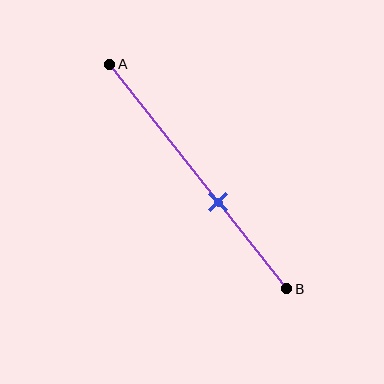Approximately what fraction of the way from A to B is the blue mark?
The blue mark is approximately 60% of the way from A to B.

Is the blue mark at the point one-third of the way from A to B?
No, the mark is at about 60% from A, not at the 33% one-third point.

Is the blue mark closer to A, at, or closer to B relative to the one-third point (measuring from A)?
The blue mark is closer to point B than the one-third point of segment AB.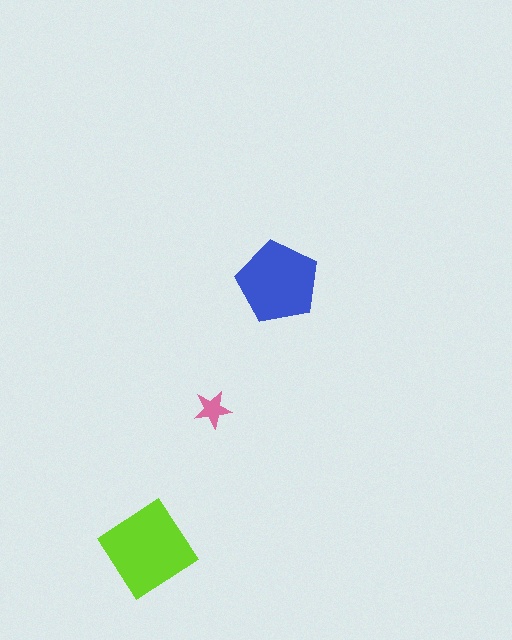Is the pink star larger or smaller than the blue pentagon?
Smaller.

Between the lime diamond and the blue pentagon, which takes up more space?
The lime diamond.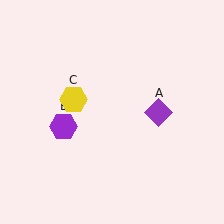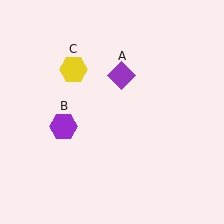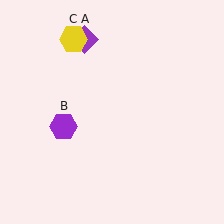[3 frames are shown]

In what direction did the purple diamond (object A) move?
The purple diamond (object A) moved up and to the left.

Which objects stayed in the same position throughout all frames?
Purple hexagon (object B) remained stationary.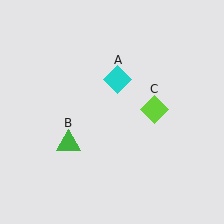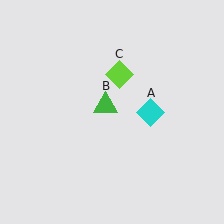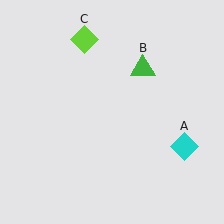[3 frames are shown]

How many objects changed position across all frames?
3 objects changed position: cyan diamond (object A), green triangle (object B), lime diamond (object C).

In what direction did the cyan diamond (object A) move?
The cyan diamond (object A) moved down and to the right.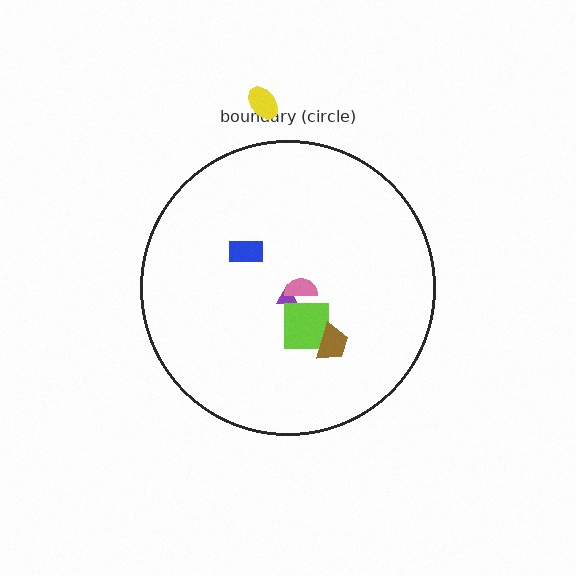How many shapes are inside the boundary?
5 inside, 1 outside.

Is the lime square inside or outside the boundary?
Inside.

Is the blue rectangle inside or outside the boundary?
Inside.